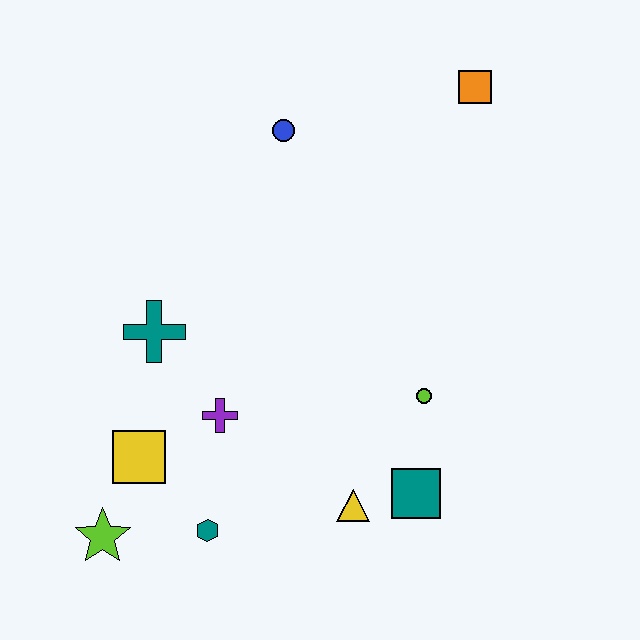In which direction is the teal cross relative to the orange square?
The teal cross is to the left of the orange square.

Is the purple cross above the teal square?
Yes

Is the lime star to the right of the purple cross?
No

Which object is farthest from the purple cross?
The orange square is farthest from the purple cross.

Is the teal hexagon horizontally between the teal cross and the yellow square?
No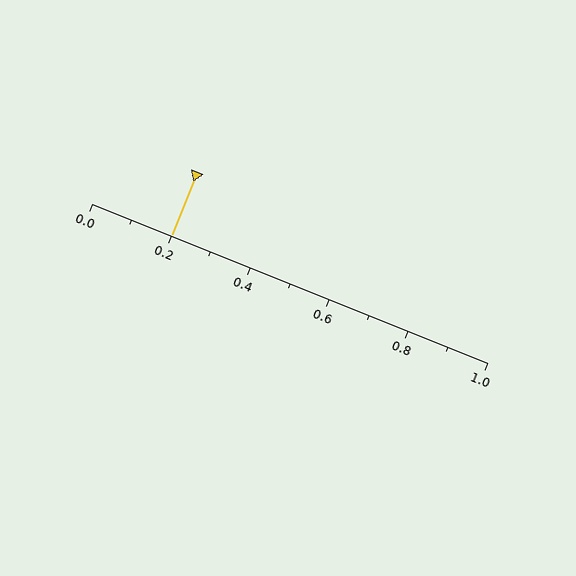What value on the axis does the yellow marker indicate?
The marker indicates approximately 0.2.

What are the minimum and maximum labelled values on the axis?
The axis runs from 0.0 to 1.0.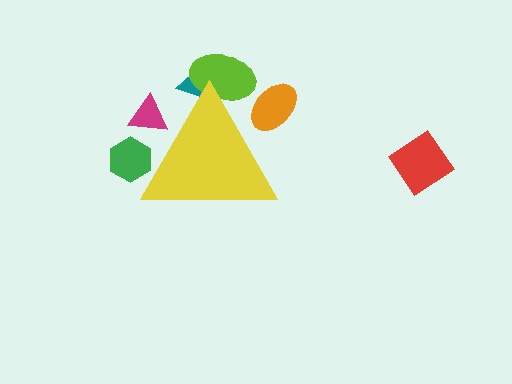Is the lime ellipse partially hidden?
Yes, the lime ellipse is partially hidden behind the yellow triangle.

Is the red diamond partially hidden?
No, the red diamond is fully visible.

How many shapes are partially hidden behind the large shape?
5 shapes are partially hidden.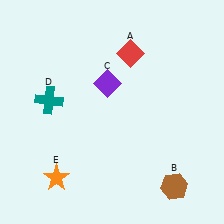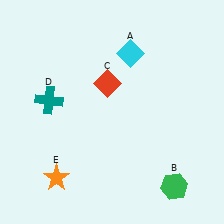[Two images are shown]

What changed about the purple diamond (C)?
In Image 1, C is purple. In Image 2, it changed to red.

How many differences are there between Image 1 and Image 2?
There are 3 differences between the two images.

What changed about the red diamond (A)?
In Image 1, A is red. In Image 2, it changed to cyan.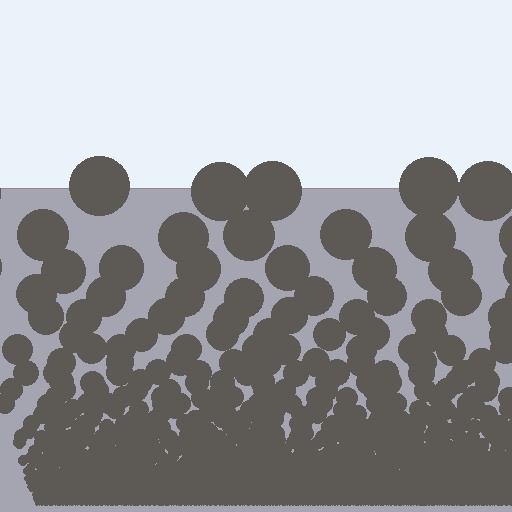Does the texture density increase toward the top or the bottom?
Density increases toward the bottom.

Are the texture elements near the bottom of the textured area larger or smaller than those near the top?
Smaller. The gradient is inverted — elements near the bottom are smaller and denser.